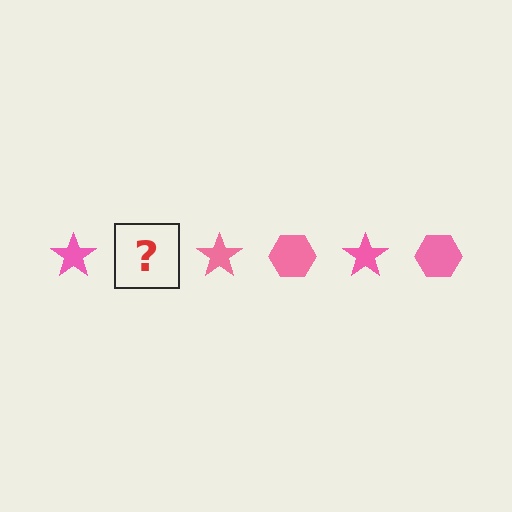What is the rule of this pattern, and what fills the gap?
The rule is that the pattern cycles through star, hexagon shapes in pink. The gap should be filled with a pink hexagon.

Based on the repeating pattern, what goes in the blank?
The blank should be a pink hexagon.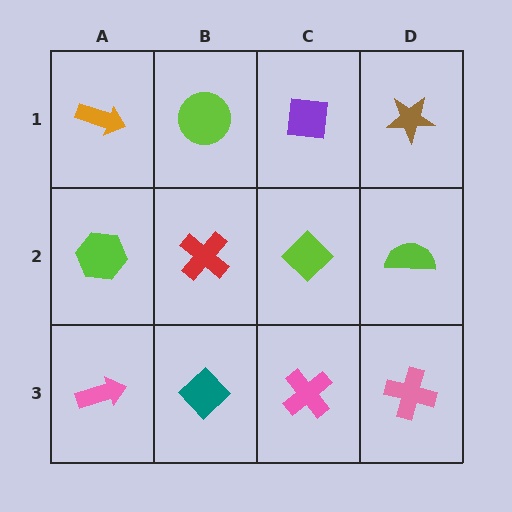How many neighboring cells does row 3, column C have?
3.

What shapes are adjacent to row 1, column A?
A lime hexagon (row 2, column A), a lime circle (row 1, column B).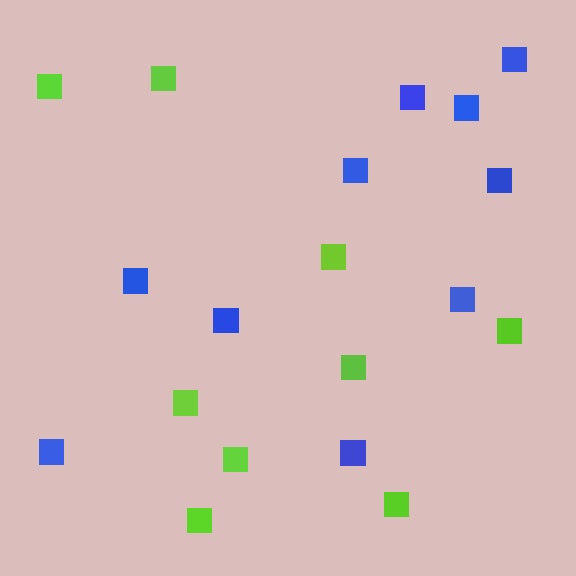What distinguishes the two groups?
There are 2 groups: one group of blue squares (10) and one group of lime squares (9).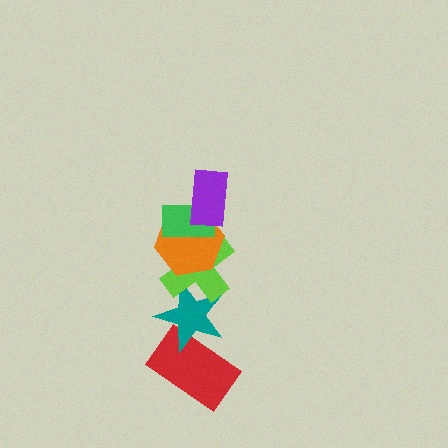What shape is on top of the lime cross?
The orange hexagon is on top of the lime cross.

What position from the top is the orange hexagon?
The orange hexagon is 3rd from the top.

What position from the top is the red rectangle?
The red rectangle is 6th from the top.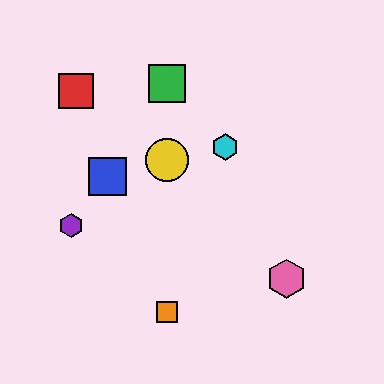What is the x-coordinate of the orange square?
The orange square is at x≈167.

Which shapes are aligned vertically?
The green square, the yellow circle, the orange square are aligned vertically.